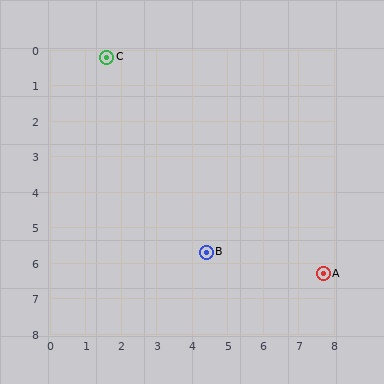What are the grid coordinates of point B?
Point B is at approximately (4.4, 5.7).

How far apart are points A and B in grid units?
Points A and B are about 3.4 grid units apart.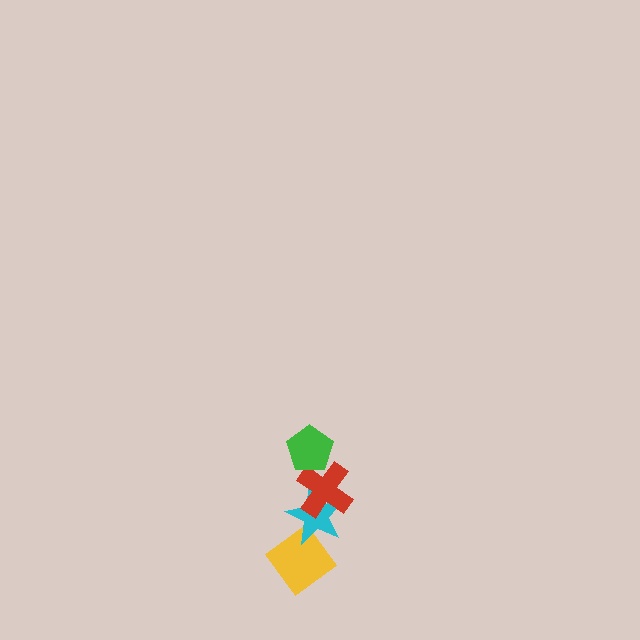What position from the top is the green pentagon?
The green pentagon is 1st from the top.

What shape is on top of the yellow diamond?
The cyan star is on top of the yellow diamond.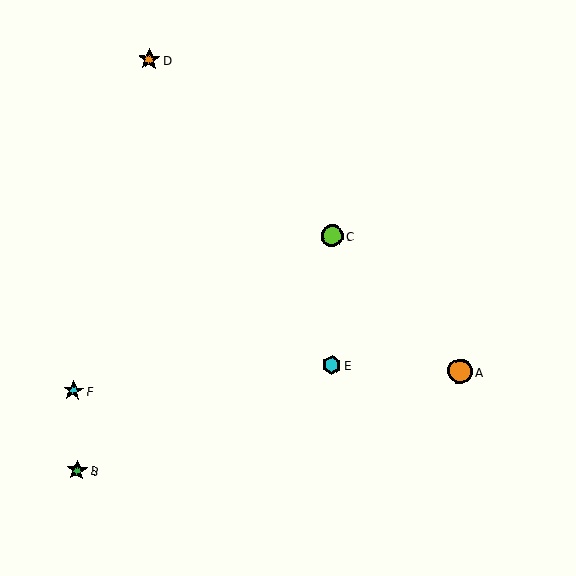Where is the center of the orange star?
The center of the orange star is at (149, 60).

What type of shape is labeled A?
Shape A is an orange circle.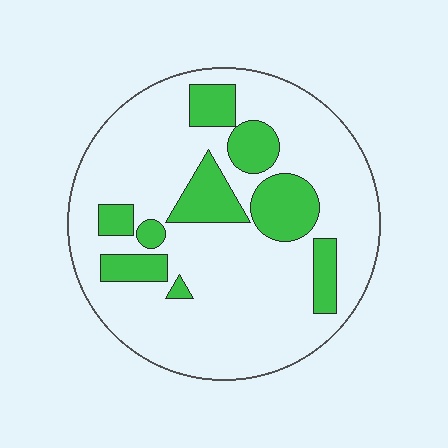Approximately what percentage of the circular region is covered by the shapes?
Approximately 20%.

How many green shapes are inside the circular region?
9.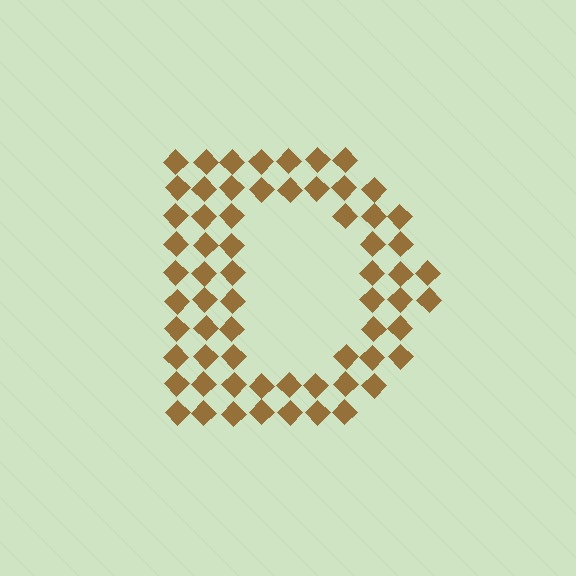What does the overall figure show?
The overall figure shows the letter D.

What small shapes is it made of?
It is made of small diamonds.